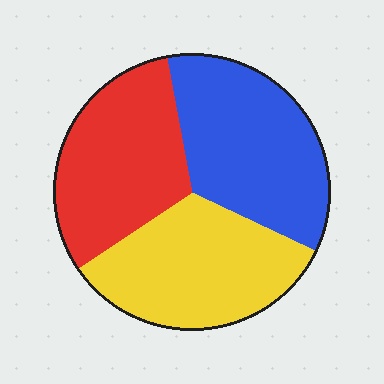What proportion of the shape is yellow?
Yellow covers around 35% of the shape.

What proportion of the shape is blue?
Blue covers about 35% of the shape.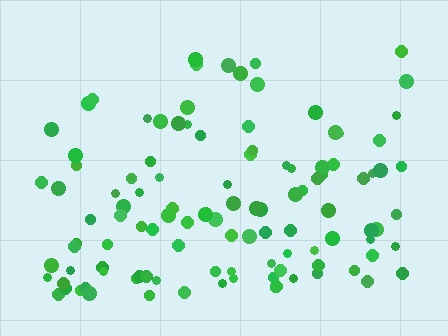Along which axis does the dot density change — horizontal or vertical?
Vertical.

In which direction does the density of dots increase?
From top to bottom, with the bottom side densest.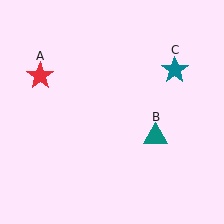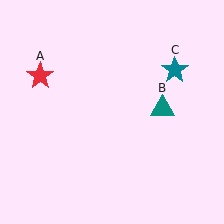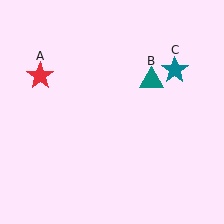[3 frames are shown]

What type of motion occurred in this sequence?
The teal triangle (object B) rotated counterclockwise around the center of the scene.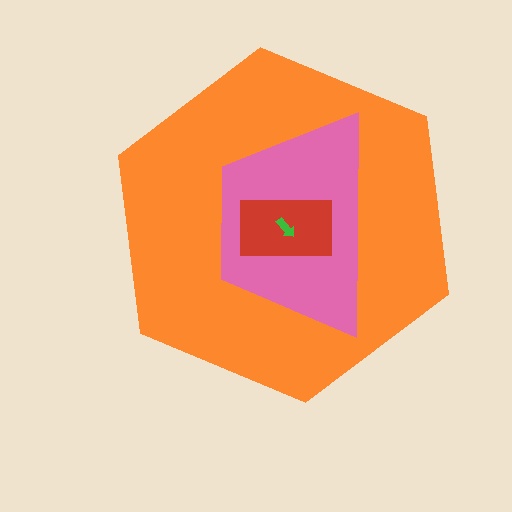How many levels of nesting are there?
4.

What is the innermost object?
The green arrow.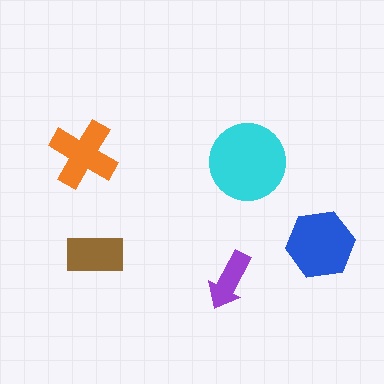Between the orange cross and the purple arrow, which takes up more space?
The orange cross.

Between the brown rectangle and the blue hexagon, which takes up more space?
The blue hexagon.